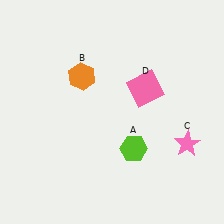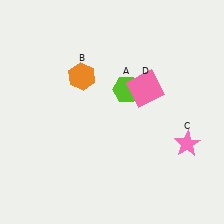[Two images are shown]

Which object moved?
The lime hexagon (A) moved up.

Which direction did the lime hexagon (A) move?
The lime hexagon (A) moved up.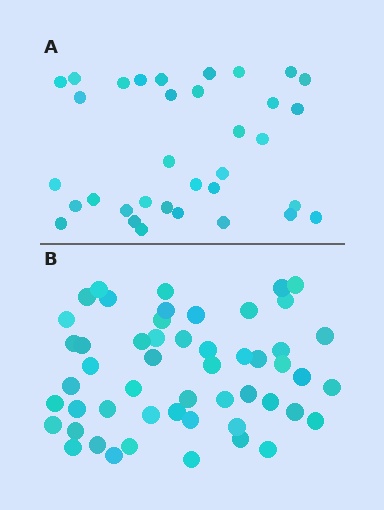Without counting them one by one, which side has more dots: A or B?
Region B (the bottom region) has more dots.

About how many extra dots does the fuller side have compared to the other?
Region B has approximately 20 more dots than region A.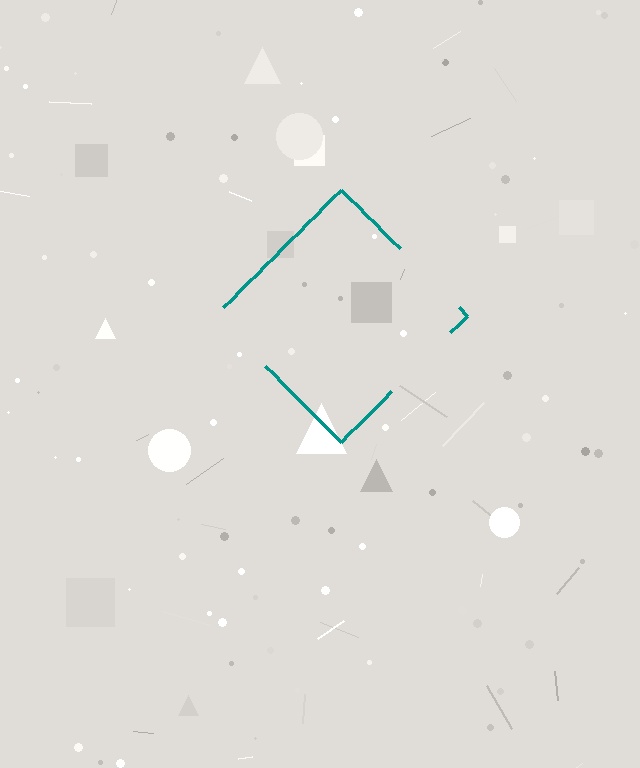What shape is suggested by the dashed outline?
The dashed outline suggests a diamond.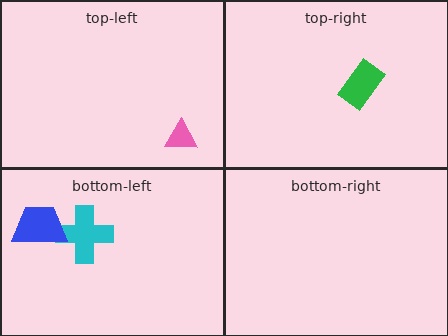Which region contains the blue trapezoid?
The bottom-left region.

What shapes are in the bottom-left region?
The cyan cross, the blue trapezoid.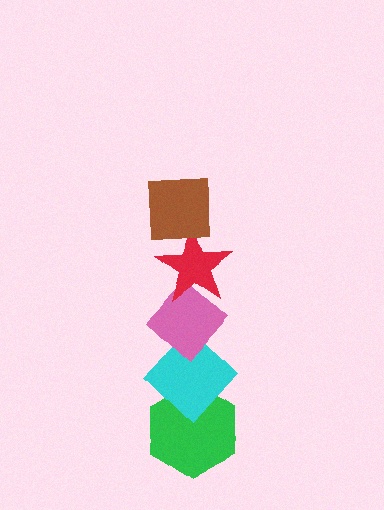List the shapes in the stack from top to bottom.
From top to bottom: the brown square, the red star, the pink diamond, the cyan diamond, the green hexagon.